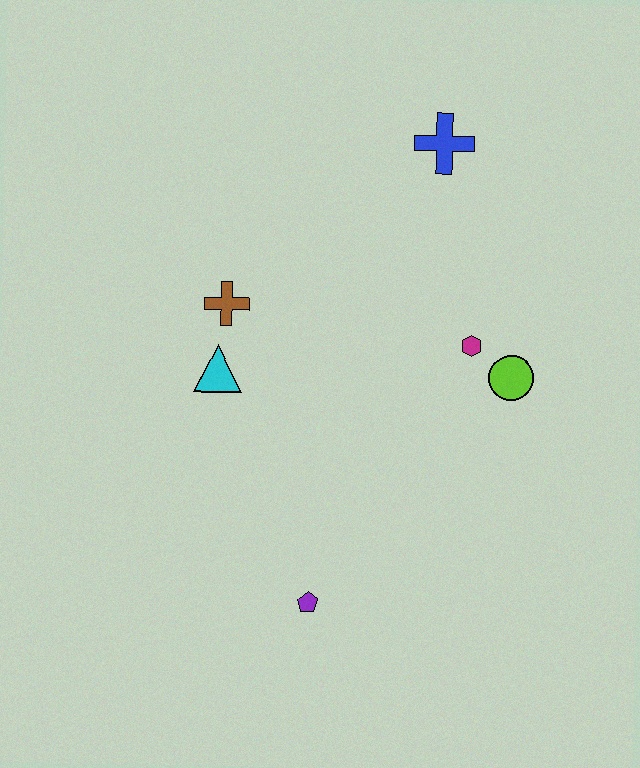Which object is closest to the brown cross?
The cyan triangle is closest to the brown cross.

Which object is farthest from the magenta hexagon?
The purple pentagon is farthest from the magenta hexagon.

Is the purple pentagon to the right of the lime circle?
No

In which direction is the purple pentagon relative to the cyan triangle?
The purple pentagon is below the cyan triangle.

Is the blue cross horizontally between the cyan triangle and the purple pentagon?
No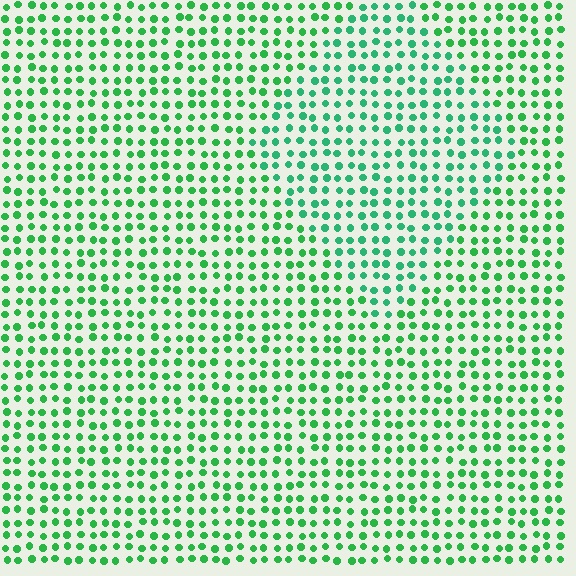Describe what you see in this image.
The image is filled with small green elements in a uniform arrangement. A diamond-shaped region is visible where the elements are tinted to a slightly different hue, forming a subtle color boundary.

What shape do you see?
I see a diamond.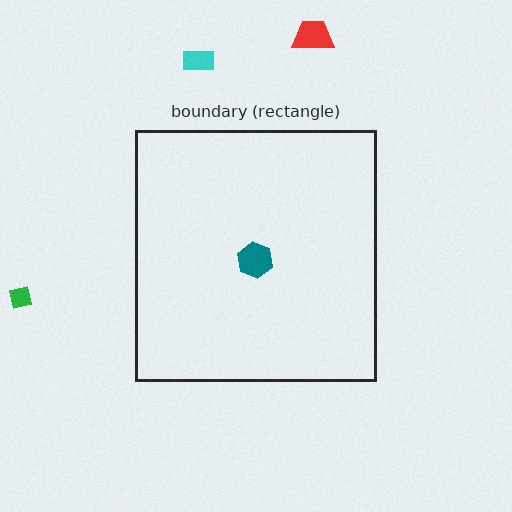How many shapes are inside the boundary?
1 inside, 3 outside.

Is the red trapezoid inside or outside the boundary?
Outside.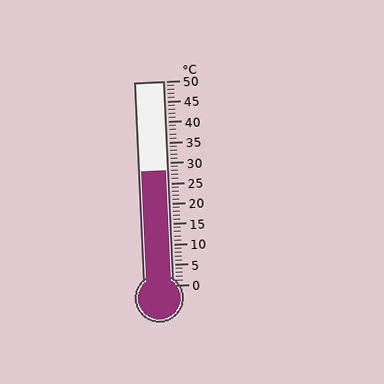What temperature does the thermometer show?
The thermometer shows approximately 28°C.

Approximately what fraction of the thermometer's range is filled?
The thermometer is filled to approximately 55% of its range.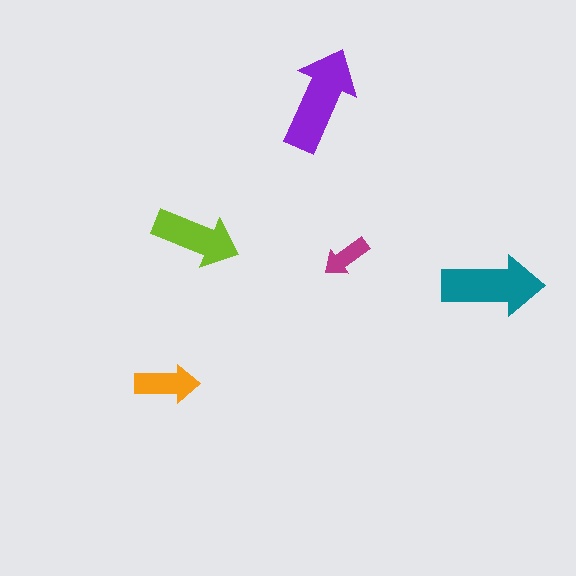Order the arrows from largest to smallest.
the purple one, the teal one, the lime one, the orange one, the magenta one.